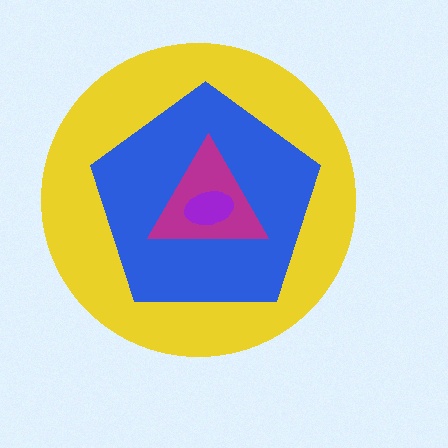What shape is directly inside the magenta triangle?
The purple ellipse.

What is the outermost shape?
The yellow circle.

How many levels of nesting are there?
4.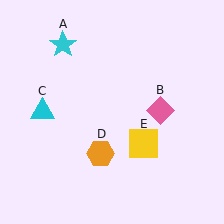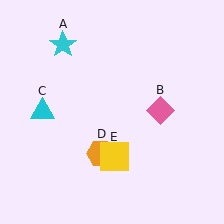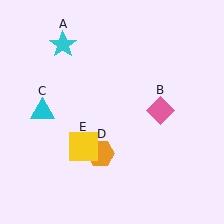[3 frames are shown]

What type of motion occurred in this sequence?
The yellow square (object E) rotated clockwise around the center of the scene.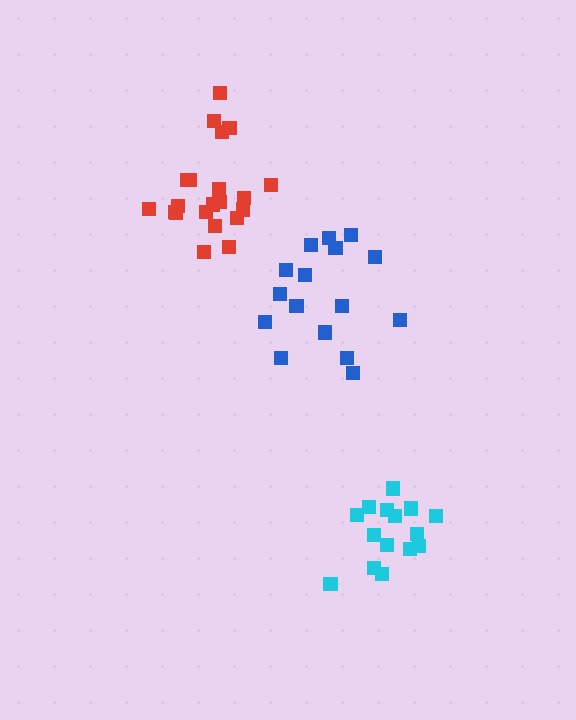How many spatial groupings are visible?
There are 3 spatial groupings.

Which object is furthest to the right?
The cyan cluster is rightmost.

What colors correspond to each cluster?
The clusters are colored: blue, red, cyan.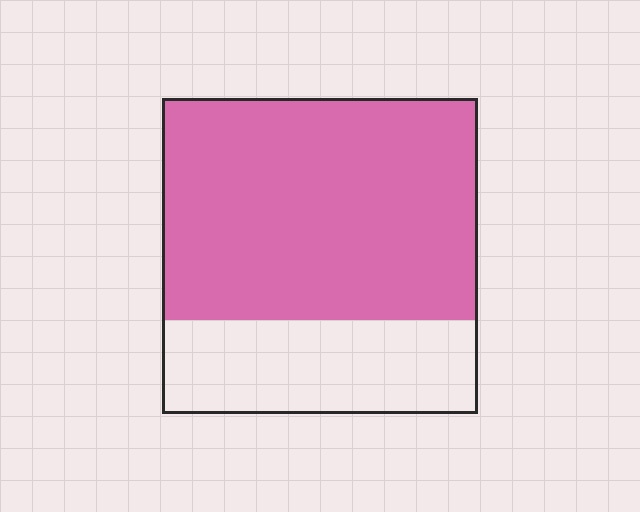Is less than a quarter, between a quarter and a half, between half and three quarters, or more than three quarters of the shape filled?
Between half and three quarters.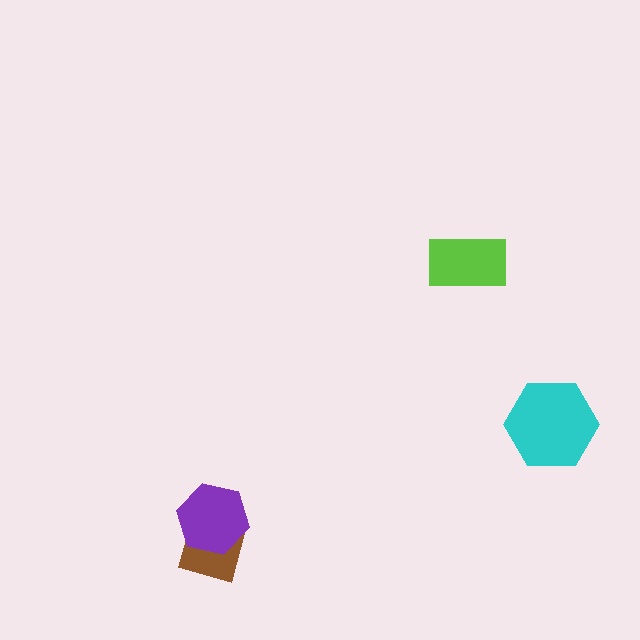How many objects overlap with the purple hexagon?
1 object overlaps with the purple hexagon.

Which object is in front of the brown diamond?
The purple hexagon is in front of the brown diamond.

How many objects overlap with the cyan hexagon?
0 objects overlap with the cyan hexagon.